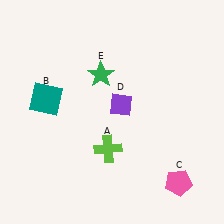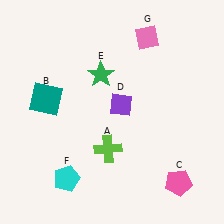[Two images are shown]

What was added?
A cyan pentagon (F), a pink diamond (G) were added in Image 2.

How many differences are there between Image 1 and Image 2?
There are 2 differences between the two images.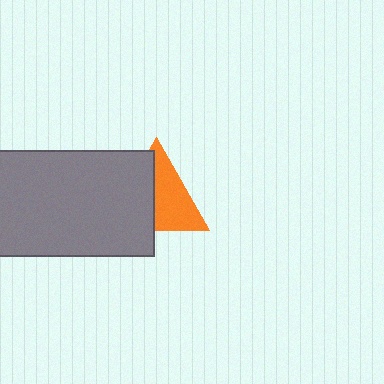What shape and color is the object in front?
The object in front is a gray rectangle.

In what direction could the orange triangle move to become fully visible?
The orange triangle could move right. That would shift it out from behind the gray rectangle entirely.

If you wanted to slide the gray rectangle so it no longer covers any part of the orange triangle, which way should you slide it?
Slide it left — that is the most direct way to separate the two shapes.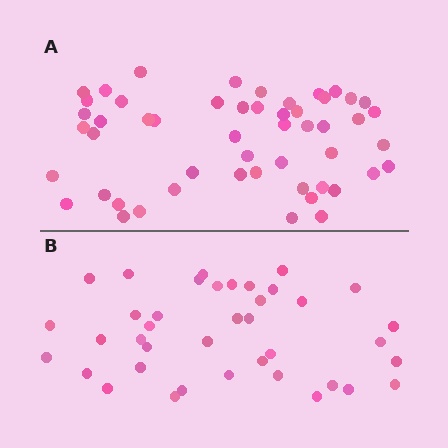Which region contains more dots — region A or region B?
Region A (the top region) has more dots.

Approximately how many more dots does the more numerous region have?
Region A has approximately 15 more dots than region B.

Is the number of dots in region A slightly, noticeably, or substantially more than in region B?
Region A has noticeably more, but not dramatically so. The ratio is roughly 1.3 to 1.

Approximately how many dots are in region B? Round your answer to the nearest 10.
About 40 dots. (The exact count is 39, which rounds to 40.)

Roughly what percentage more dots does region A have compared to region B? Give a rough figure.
About 35% more.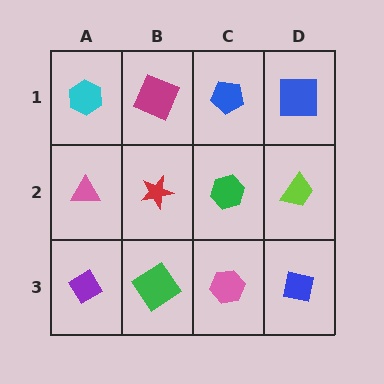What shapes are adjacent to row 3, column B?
A red star (row 2, column B), a purple diamond (row 3, column A), a pink hexagon (row 3, column C).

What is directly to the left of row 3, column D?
A pink hexagon.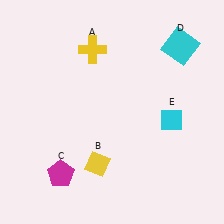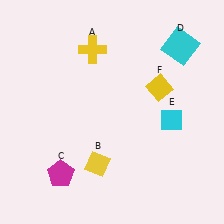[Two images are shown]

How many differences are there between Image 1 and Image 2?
There is 1 difference between the two images.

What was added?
A yellow diamond (F) was added in Image 2.